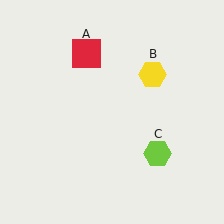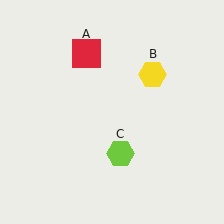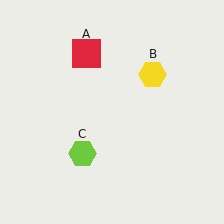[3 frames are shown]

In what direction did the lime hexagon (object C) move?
The lime hexagon (object C) moved left.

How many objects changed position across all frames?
1 object changed position: lime hexagon (object C).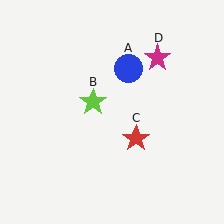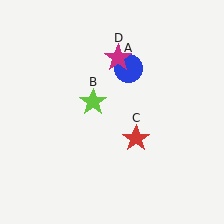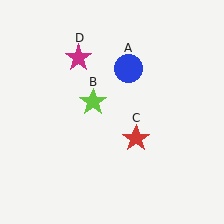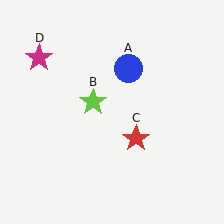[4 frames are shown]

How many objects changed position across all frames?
1 object changed position: magenta star (object D).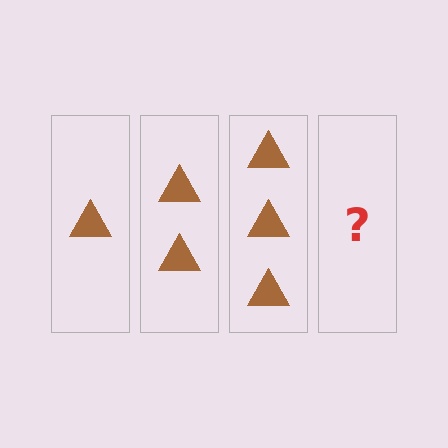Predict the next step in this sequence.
The next step is 4 triangles.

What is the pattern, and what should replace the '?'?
The pattern is that each step adds one more triangle. The '?' should be 4 triangles.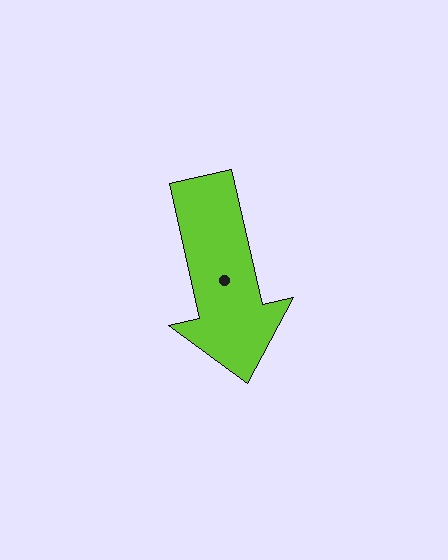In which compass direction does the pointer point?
South.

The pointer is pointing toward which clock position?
Roughly 6 o'clock.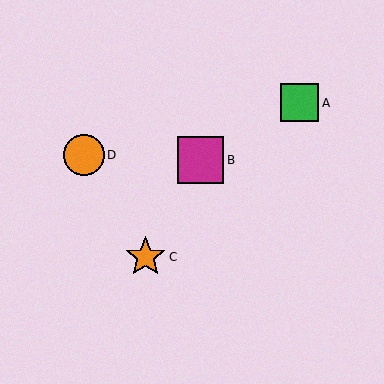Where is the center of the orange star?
The center of the orange star is at (146, 257).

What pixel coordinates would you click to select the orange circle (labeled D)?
Click at (84, 155) to select the orange circle D.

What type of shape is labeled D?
Shape D is an orange circle.